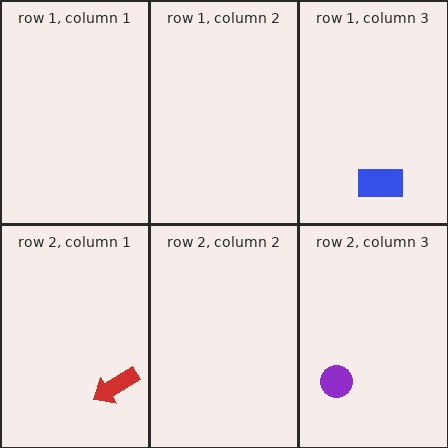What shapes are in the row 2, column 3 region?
The purple circle.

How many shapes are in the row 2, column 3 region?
1.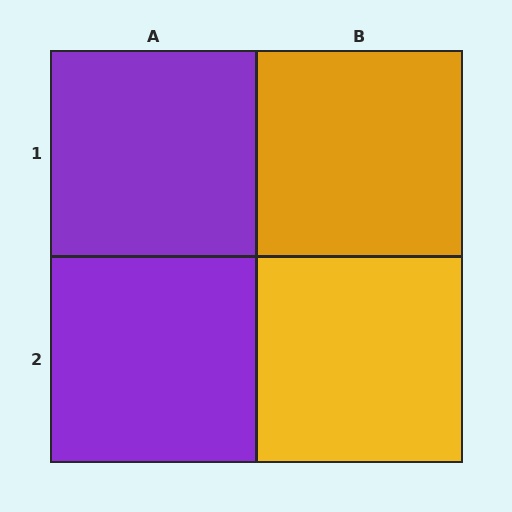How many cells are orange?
1 cell is orange.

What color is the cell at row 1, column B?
Orange.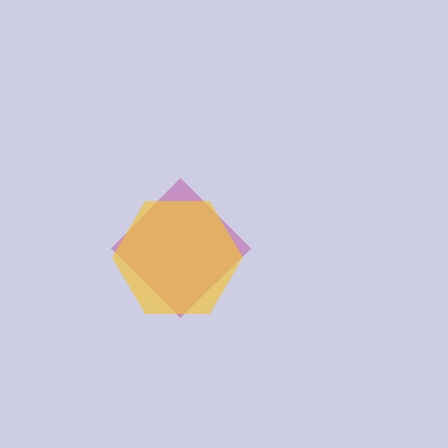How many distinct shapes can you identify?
There are 2 distinct shapes: a magenta diamond, a yellow hexagon.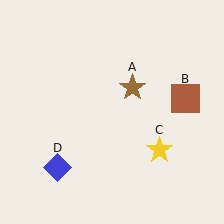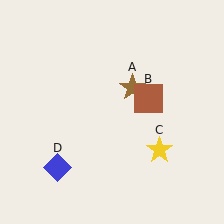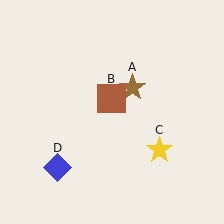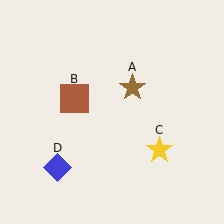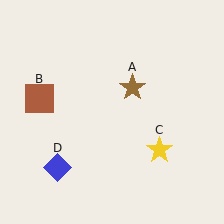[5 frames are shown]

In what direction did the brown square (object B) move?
The brown square (object B) moved left.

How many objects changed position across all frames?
1 object changed position: brown square (object B).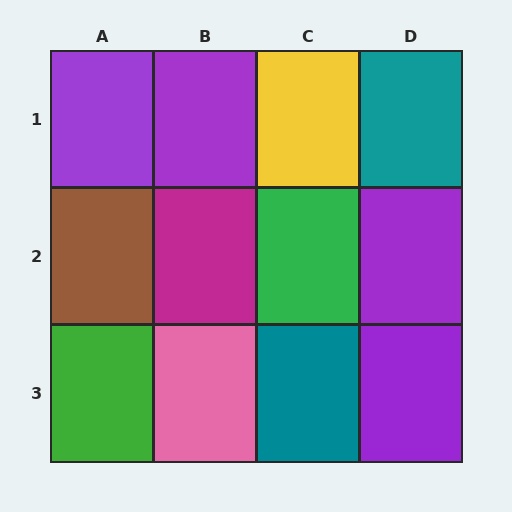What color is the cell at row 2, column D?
Purple.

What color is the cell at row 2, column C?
Green.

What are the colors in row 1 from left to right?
Purple, purple, yellow, teal.